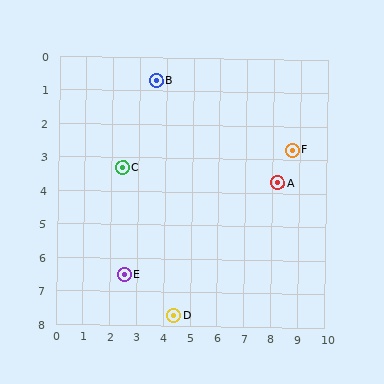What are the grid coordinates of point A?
Point A is at approximately (8.2, 3.7).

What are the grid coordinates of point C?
Point C is at approximately (2.4, 3.3).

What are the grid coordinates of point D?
Point D is at approximately (4.4, 7.7).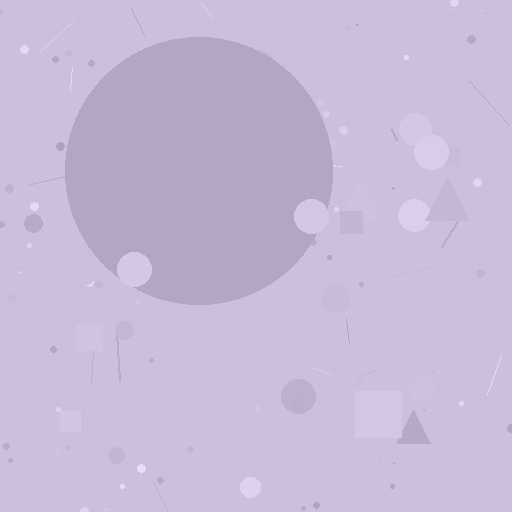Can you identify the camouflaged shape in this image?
The camouflaged shape is a circle.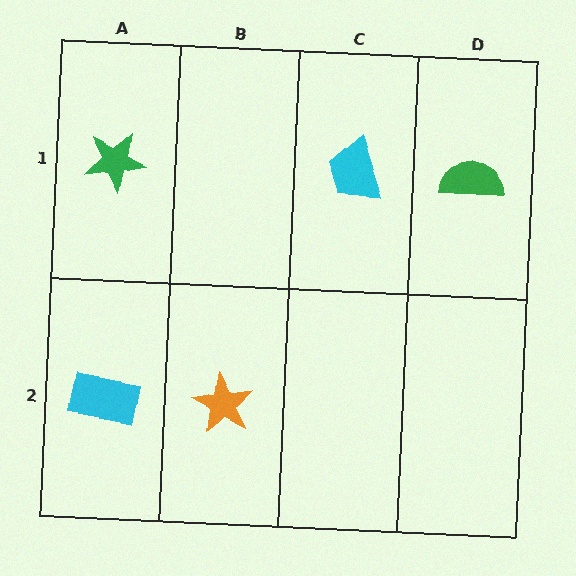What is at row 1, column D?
A green semicircle.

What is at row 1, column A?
A green star.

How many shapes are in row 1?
3 shapes.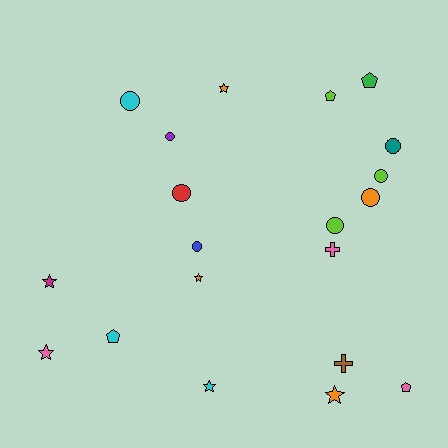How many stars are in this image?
There are 6 stars.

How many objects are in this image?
There are 20 objects.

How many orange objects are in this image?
There are 4 orange objects.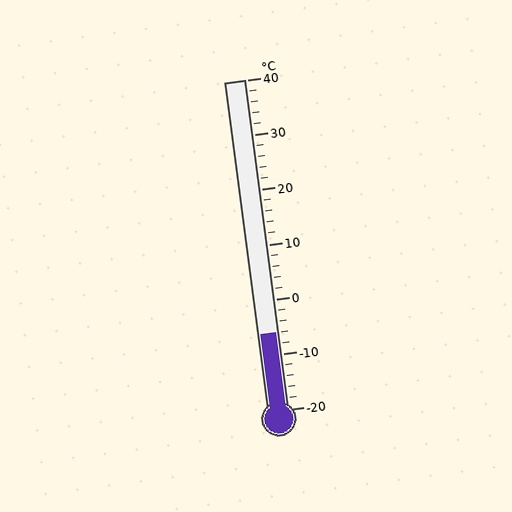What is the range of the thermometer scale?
The thermometer scale ranges from -20°C to 40°C.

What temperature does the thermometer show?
The thermometer shows approximately -6°C.